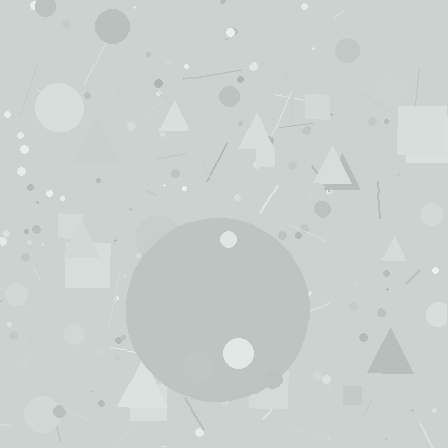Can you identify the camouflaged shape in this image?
The camouflaged shape is a circle.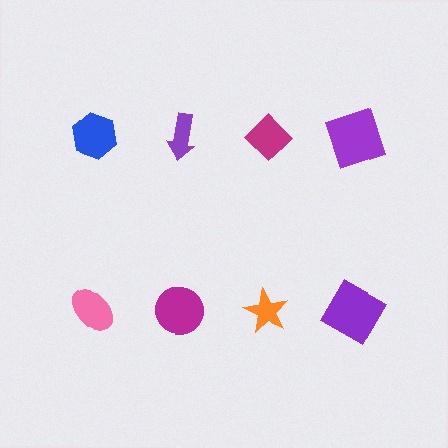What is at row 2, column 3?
An orange star.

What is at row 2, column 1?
A pink ellipse.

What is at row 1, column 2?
A purple arrow.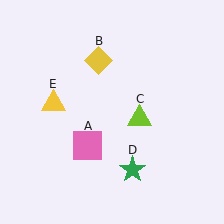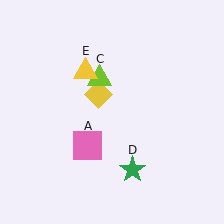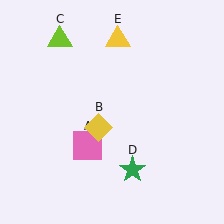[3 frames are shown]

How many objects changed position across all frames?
3 objects changed position: yellow diamond (object B), lime triangle (object C), yellow triangle (object E).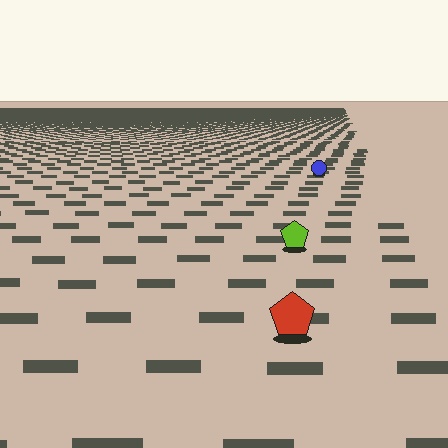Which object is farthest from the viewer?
The blue circle is farthest from the viewer. It appears smaller and the ground texture around it is denser.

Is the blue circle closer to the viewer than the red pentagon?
No. The red pentagon is closer — you can tell from the texture gradient: the ground texture is coarser near it.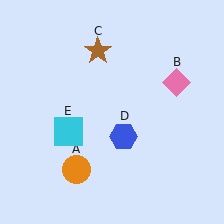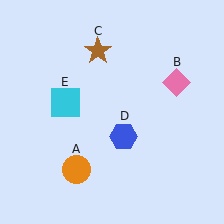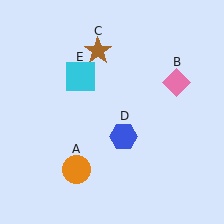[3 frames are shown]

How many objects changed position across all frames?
1 object changed position: cyan square (object E).